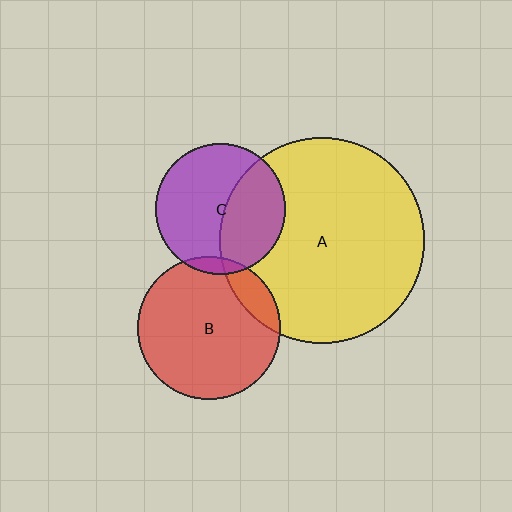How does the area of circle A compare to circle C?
Approximately 2.5 times.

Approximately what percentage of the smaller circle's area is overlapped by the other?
Approximately 40%.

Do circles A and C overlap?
Yes.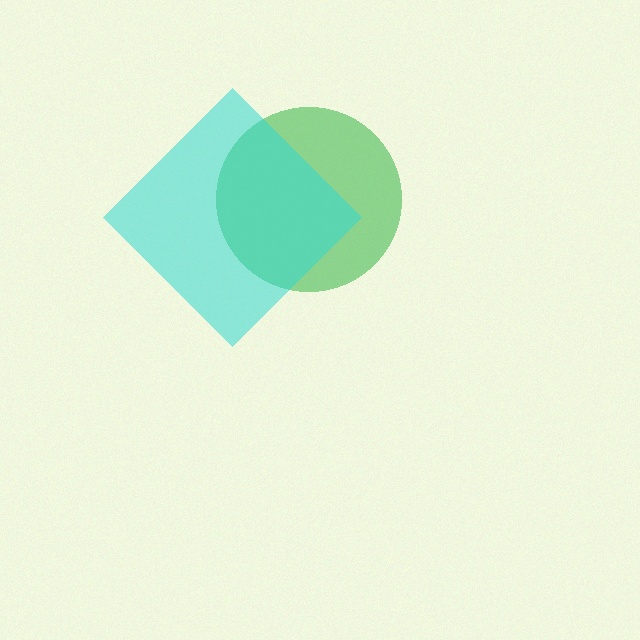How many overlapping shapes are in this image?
There are 2 overlapping shapes in the image.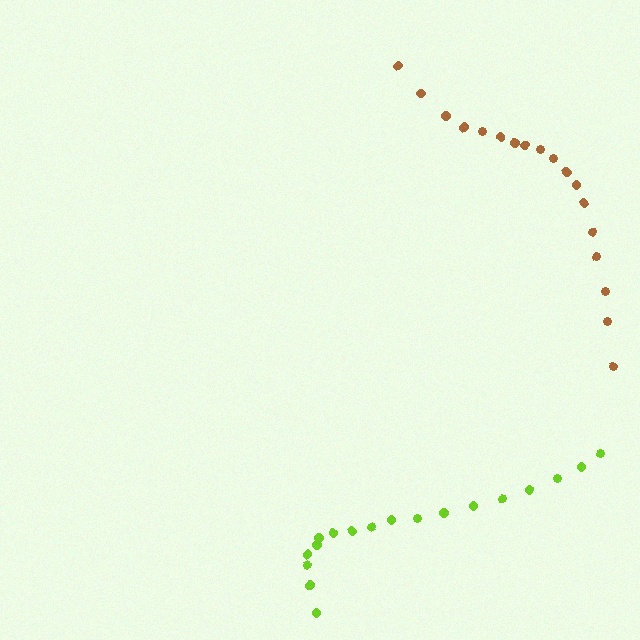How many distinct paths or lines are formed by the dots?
There are 2 distinct paths.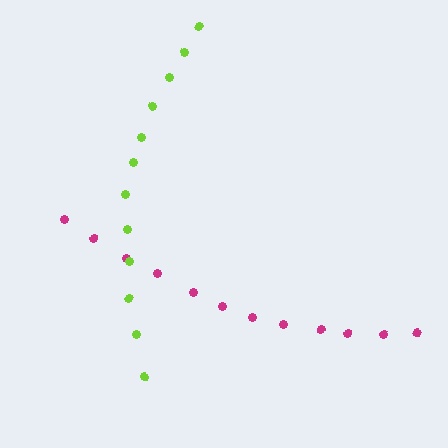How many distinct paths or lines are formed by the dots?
There are 2 distinct paths.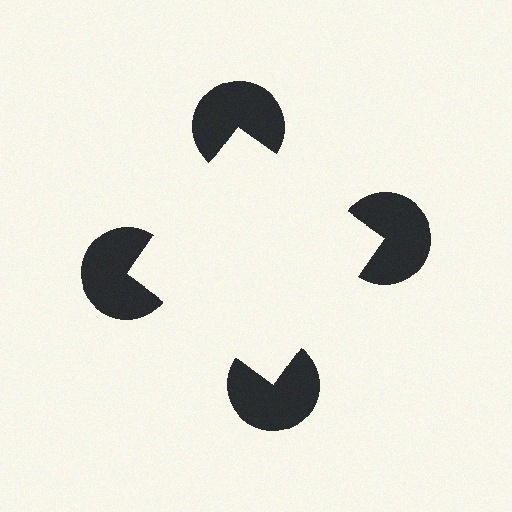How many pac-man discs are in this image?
There are 4 — one at each vertex of the illusory square.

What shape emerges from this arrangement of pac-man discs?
An illusory square — its edges are inferred from the aligned wedge cuts in the pac-man discs, not physically drawn.